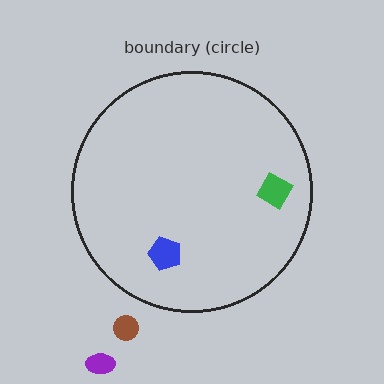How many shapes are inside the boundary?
2 inside, 2 outside.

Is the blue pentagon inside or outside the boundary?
Inside.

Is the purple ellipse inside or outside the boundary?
Outside.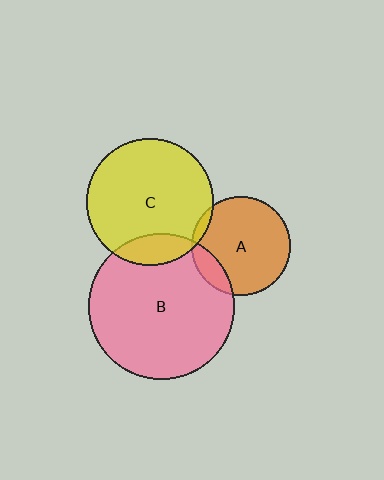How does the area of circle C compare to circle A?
Approximately 1.6 times.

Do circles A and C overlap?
Yes.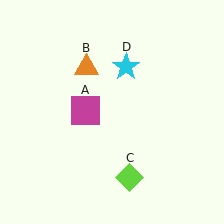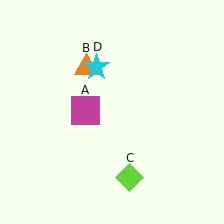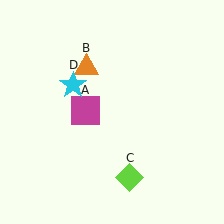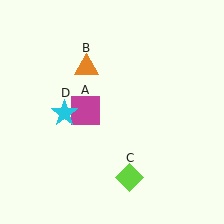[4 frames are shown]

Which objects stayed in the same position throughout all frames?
Magenta square (object A) and orange triangle (object B) and lime diamond (object C) remained stationary.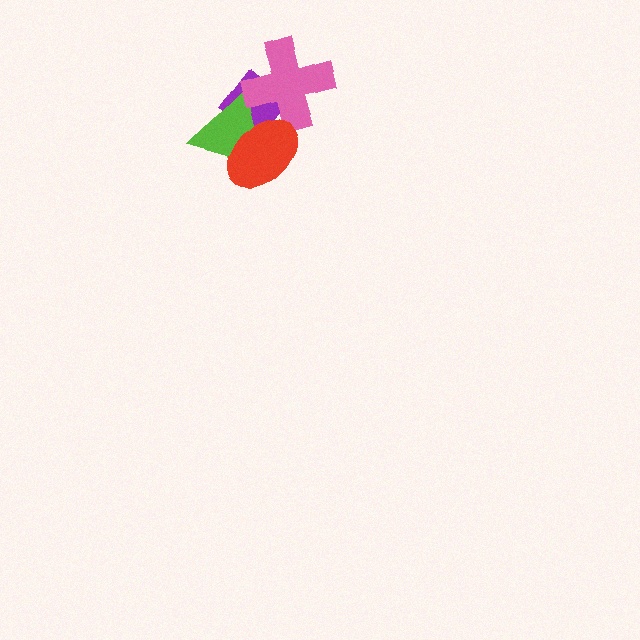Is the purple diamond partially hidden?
Yes, it is partially covered by another shape.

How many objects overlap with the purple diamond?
3 objects overlap with the purple diamond.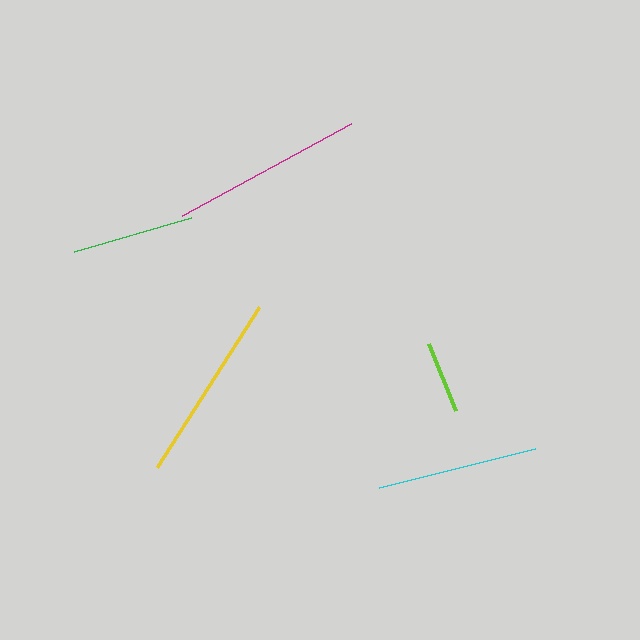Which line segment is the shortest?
The lime line is the shortest at approximately 72 pixels.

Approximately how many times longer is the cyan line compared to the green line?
The cyan line is approximately 1.3 times the length of the green line.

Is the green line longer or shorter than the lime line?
The green line is longer than the lime line.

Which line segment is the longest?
The magenta line is the longest at approximately 192 pixels.